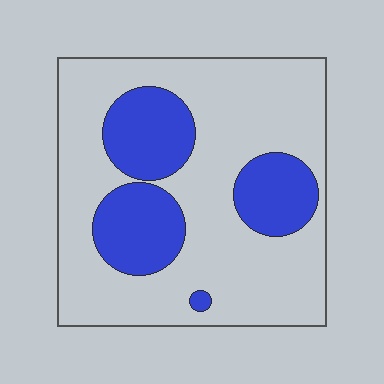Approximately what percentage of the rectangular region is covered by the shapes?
Approximately 30%.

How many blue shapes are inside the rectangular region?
4.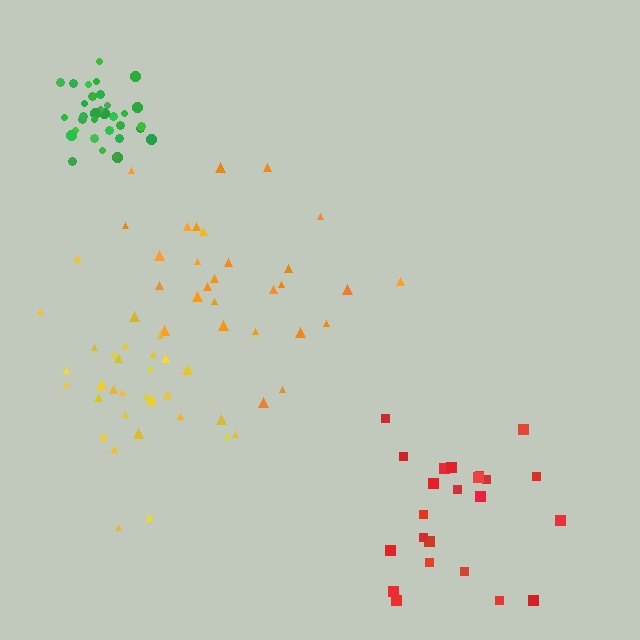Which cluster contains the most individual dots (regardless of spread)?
Green (33).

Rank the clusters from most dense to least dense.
green, yellow, red, orange.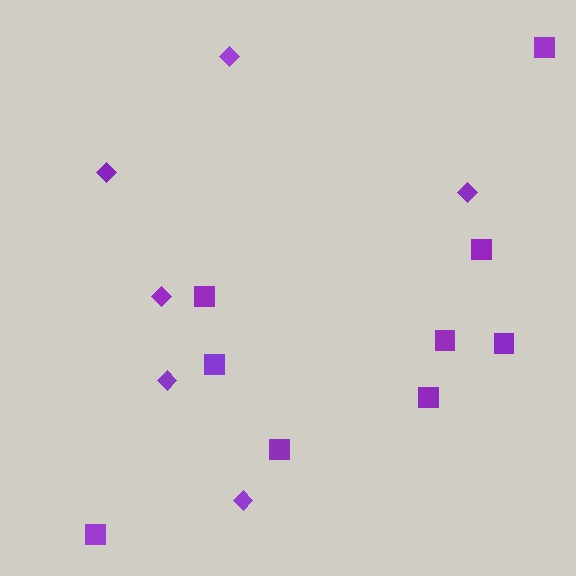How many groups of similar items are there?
There are 2 groups: one group of diamonds (6) and one group of squares (9).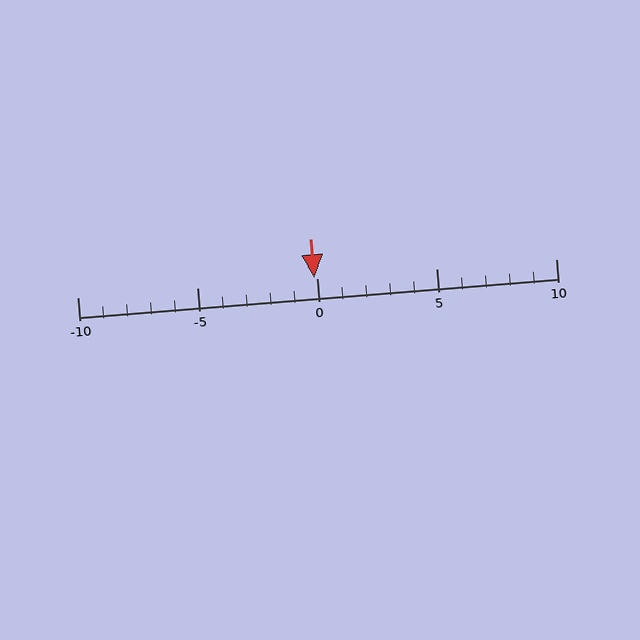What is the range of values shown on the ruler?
The ruler shows values from -10 to 10.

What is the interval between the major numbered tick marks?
The major tick marks are spaced 5 units apart.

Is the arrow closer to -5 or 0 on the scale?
The arrow is closer to 0.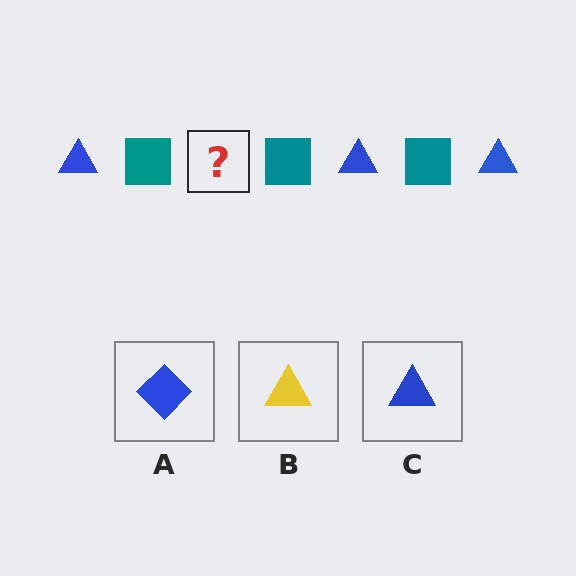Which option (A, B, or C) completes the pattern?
C.